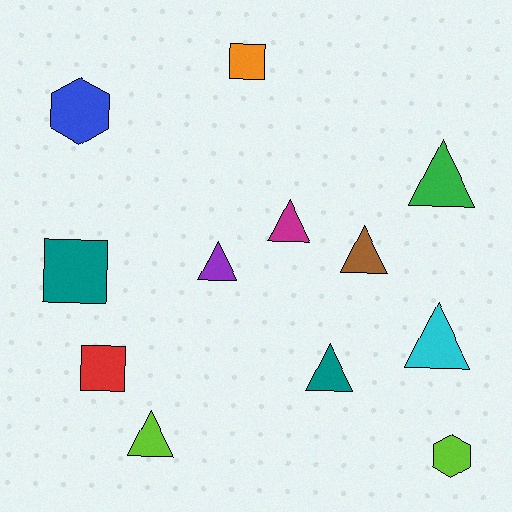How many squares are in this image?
There are 3 squares.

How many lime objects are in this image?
There are 2 lime objects.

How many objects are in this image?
There are 12 objects.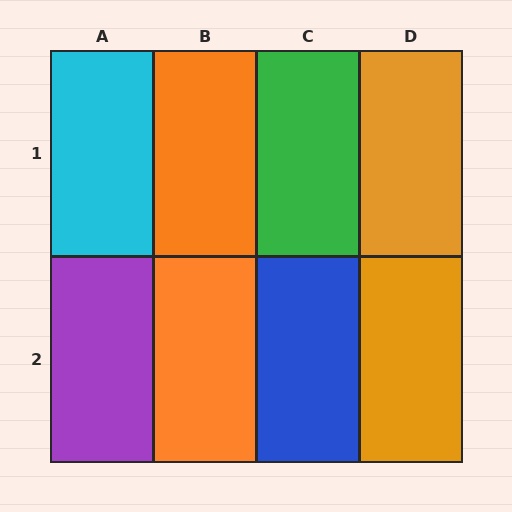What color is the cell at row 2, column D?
Orange.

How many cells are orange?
4 cells are orange.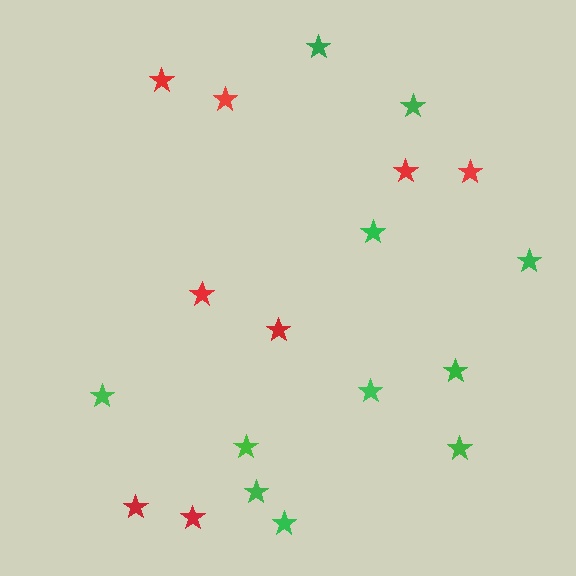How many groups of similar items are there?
There are 2 groups: one group of green stars (11) and one group of red stars (8).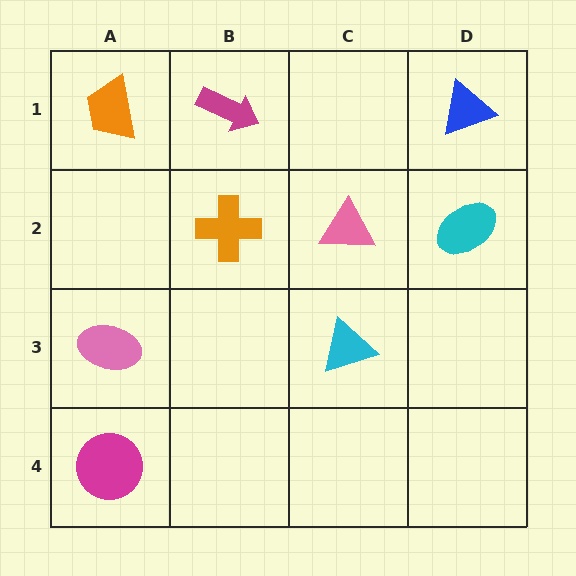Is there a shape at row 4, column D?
No, that cell is empty.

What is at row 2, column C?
A pink triangle.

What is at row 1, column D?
A blue triangle.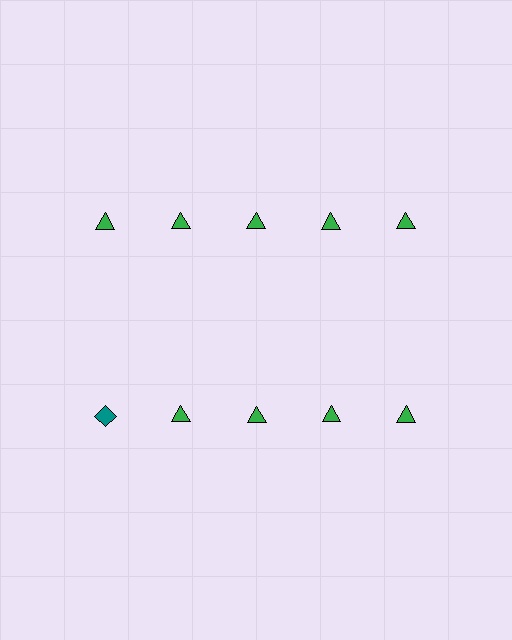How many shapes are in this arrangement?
There are 10 shapes arranged in a grid pattern.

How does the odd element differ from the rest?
It differs in both color (teal instead of green) and shape (diamond instead of triangle).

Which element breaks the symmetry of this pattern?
The teal diamond in the second row, leftmost column breaks the symmetry. All other shapes are green triangles.